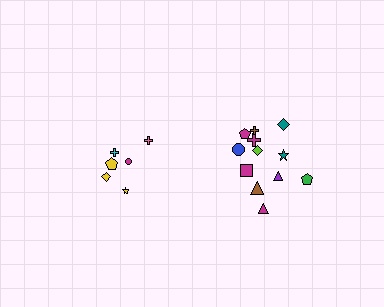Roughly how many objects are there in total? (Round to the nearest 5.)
Roughly 20 objects in total.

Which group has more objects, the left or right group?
The right group.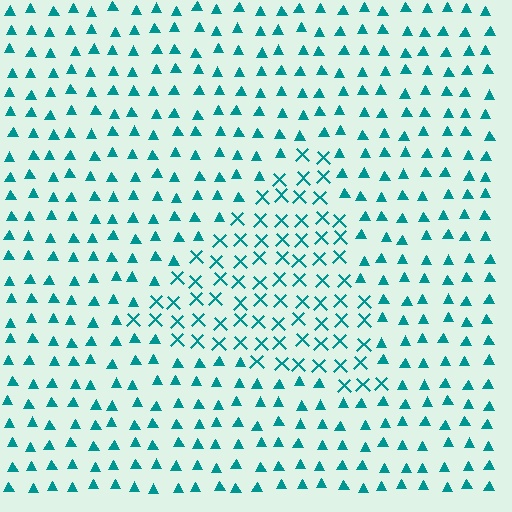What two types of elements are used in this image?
The image uses X marks inside the triangle region and triangles outside it.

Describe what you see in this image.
The image is filled with small teal elements arranged in a uniform grid. A triangle-shaped region contains X marks, while the surrounding area contains triangles. The boundary is defined purely by the change in element shape.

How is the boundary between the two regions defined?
The boundary is defined by a change in element shape: X marks inside vs. triangles outside. All elements share the same color and spacing.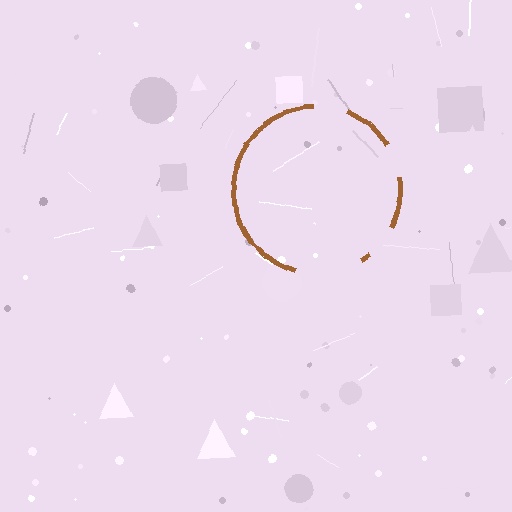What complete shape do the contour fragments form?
The contour fragments form a circle.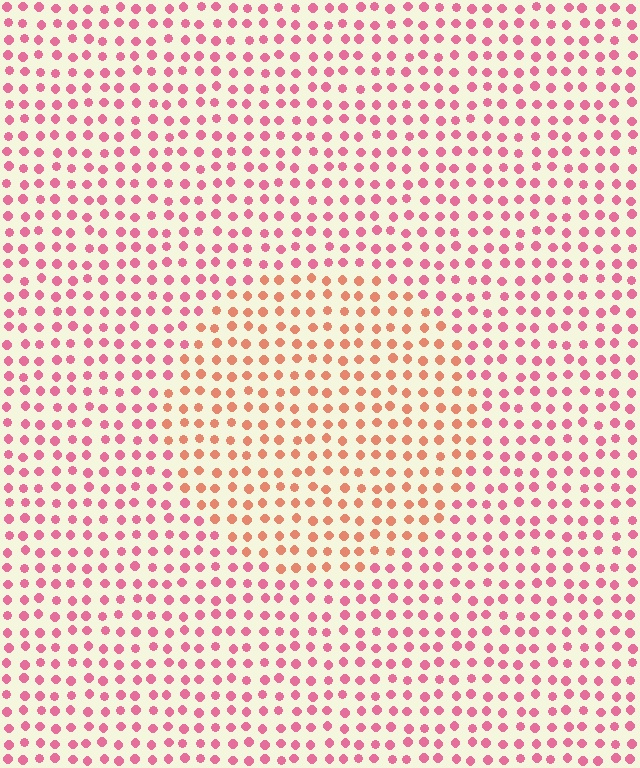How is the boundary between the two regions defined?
The boundary is defined purely by a slight shift in hue (about 36 degrees). Spacing, size, and orientation are identical on both sides.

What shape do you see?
I see a circle.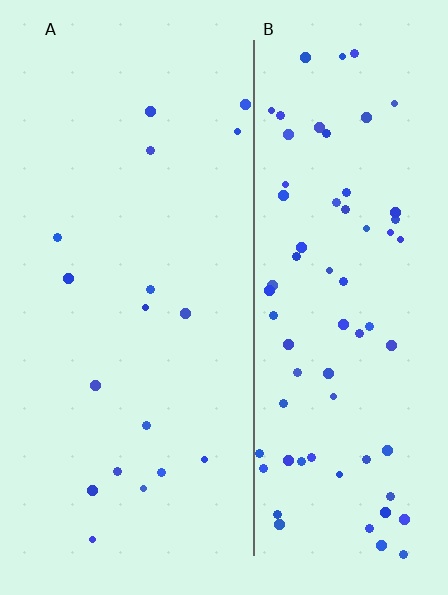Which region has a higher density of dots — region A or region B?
B (the right).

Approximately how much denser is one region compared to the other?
Approximately 4.2× — region B over region A.